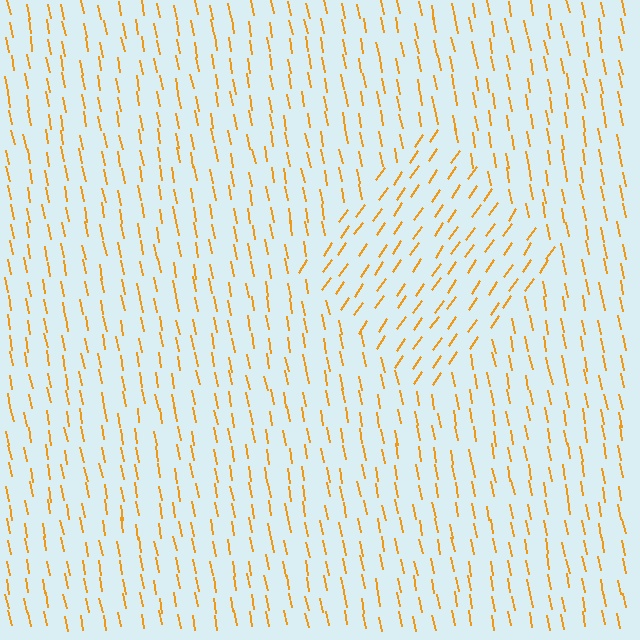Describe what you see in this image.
The image is filled with small orange line segments. A diamond region in the image has lines oriented differently from the surrounding lines, creating a visible texture boundary.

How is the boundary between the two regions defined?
The boundary is defined purely by a change in line orientation (approximately 45 degrees difference). All lines are the same color and thickness.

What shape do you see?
I see a diamond.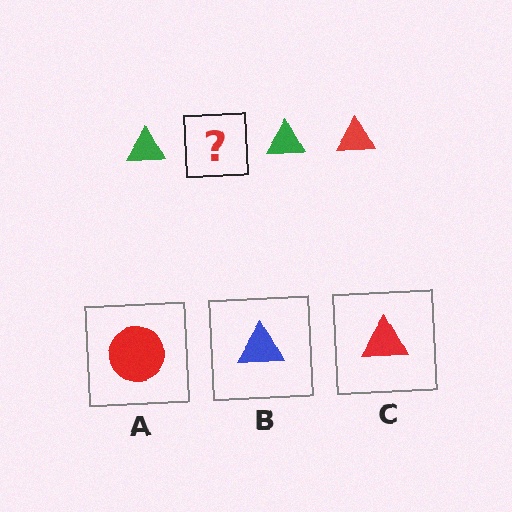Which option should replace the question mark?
Option C.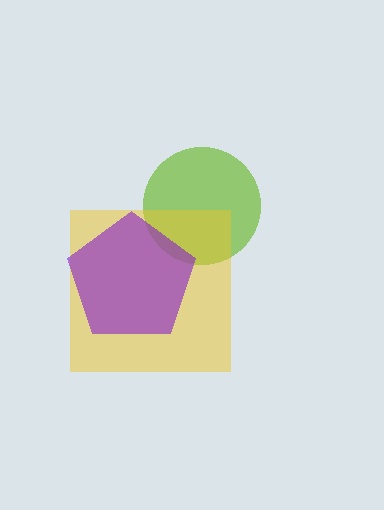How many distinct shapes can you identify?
There are 3 distinct shapes: a lime circle, a yellow square, a purple pentagon.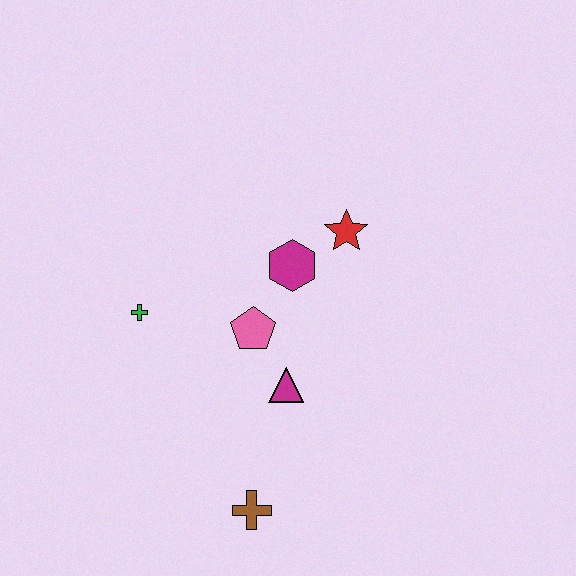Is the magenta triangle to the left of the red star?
Yes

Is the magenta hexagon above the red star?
No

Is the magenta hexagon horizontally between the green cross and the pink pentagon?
No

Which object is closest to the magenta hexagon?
The red star is closest to the magenta hexagon.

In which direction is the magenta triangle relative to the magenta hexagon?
The magenta triangle is below the magenta hexagon.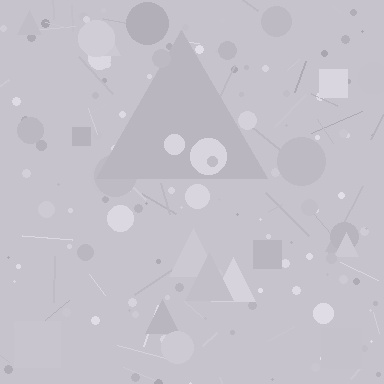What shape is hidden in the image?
A triangle is hidden in the image.